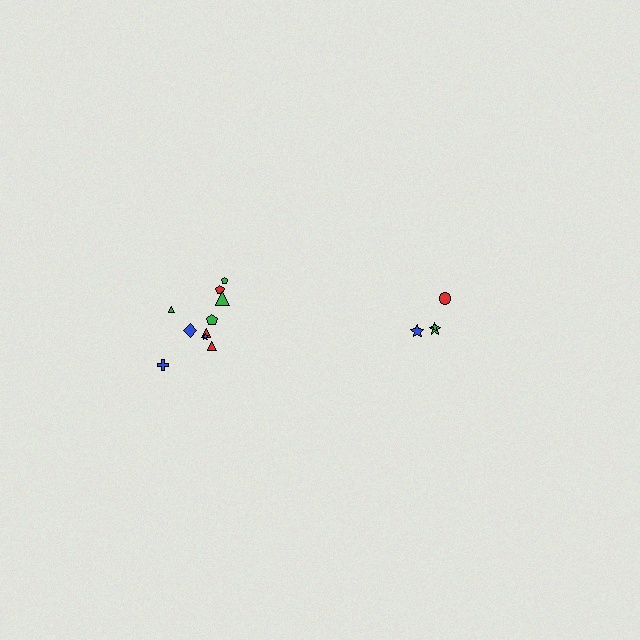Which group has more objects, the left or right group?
The left group.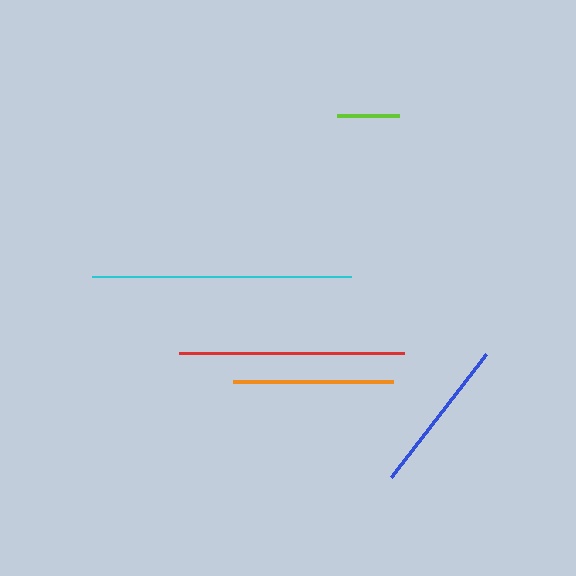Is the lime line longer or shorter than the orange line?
The orange line is longer than the lime line.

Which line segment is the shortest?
The lime line is the shortest at approximately 62 pixels.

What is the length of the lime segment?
The lime segment is approximately 62 pixels long.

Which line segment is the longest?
The cyan line is the longest at approximately 259 pixels.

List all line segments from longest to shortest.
From longest to shortest: cyan, red, orange, blue, lime.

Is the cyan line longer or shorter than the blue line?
The cyan line is longer than the blue line.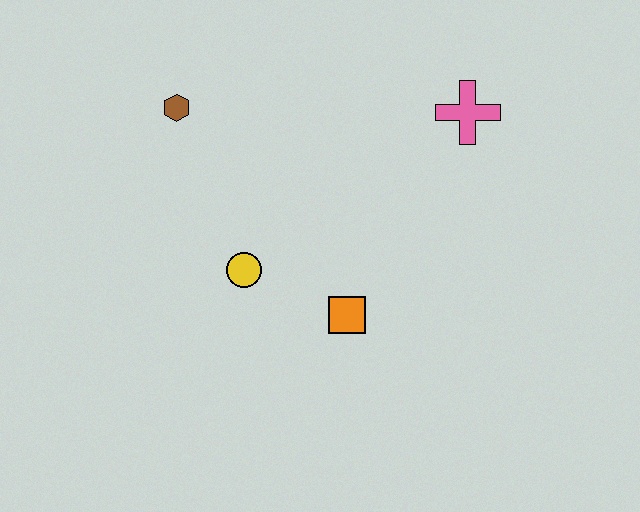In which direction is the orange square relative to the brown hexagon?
The orange square is below the brown hexagon.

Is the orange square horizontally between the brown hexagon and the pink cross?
Yes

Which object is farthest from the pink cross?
The brown hexagon is farthest from the pink cross.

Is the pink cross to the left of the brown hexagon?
No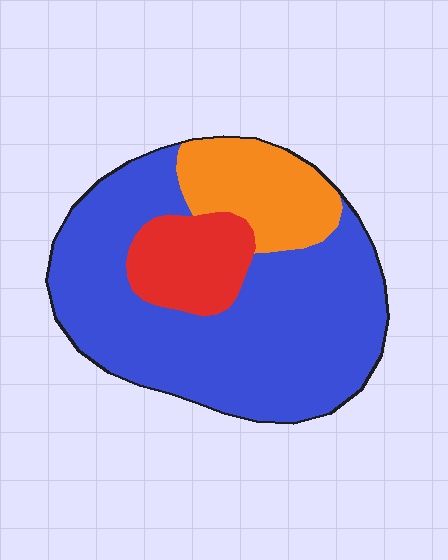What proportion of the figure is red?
Red takes up about one eighth (1/8) of the figure.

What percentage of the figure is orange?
Orange takes up less than a quarter of the figure.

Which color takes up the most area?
Blue, at roughly 70%.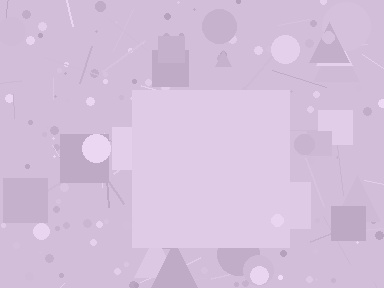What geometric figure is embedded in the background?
A square is embedded in the background.